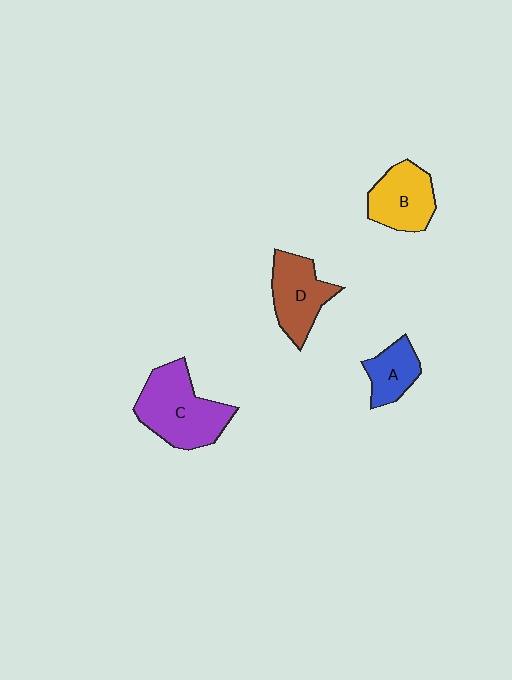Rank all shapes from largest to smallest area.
From largest to smallest: C (purple), D (brown), B (yellow), A (blue).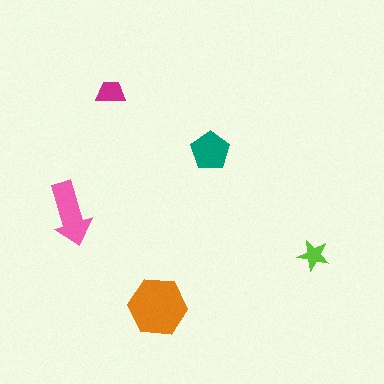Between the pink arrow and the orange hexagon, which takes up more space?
The orange hexagon.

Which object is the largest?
The orange hexagon.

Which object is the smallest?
The lime star.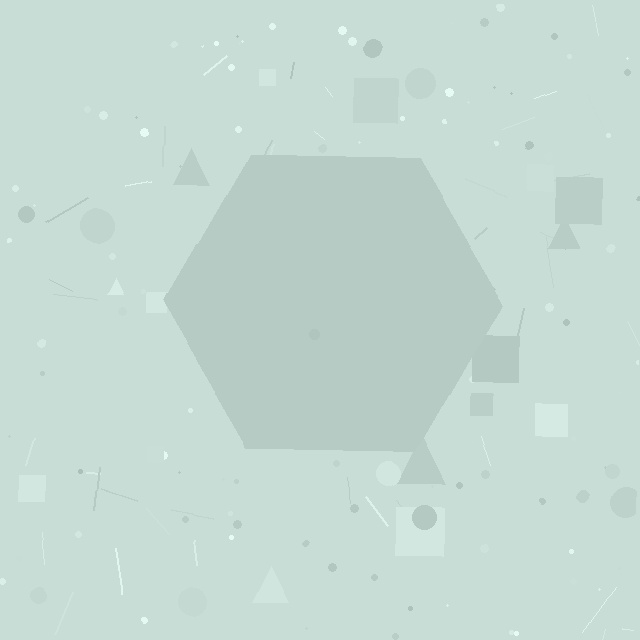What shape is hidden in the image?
A hexagon is hidden in the image.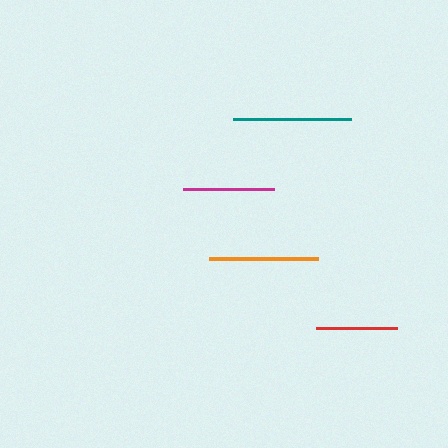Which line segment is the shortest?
The red line is the shortest at approximately 81 pixels.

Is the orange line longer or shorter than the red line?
The orange line is longer than the red line.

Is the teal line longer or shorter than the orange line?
The teal line is longer than the orange line.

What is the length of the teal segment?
The teal segment is approximately 118 pixels long.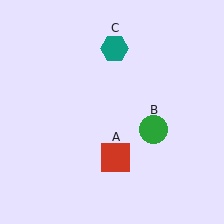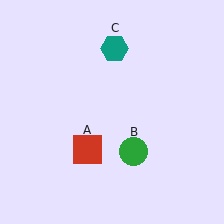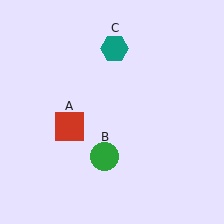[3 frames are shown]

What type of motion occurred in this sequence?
The red square (object A), green circle (object B) rotated clockwise around the center of the scene.